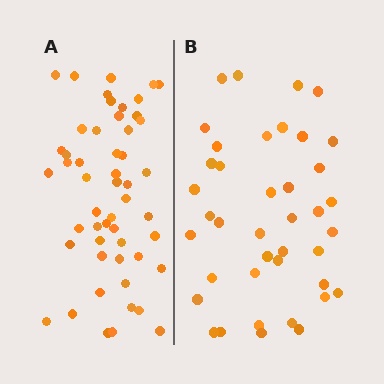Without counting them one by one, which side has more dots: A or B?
Region A (the left region) has more dots.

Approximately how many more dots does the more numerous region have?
Region A has roughly 12 or so more dots than region B.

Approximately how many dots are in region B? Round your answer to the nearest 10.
About 40 dots.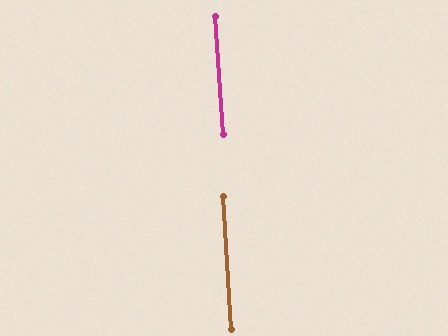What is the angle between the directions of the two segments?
Approximately 0 degrees.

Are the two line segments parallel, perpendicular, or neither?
Parallel — their directions differ by only 0.4°.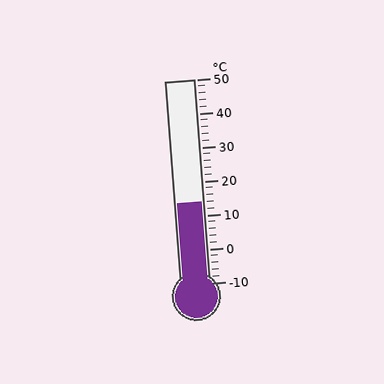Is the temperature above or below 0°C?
The temperature is above 0°C.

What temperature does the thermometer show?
The thermometer shows approximately 14°C.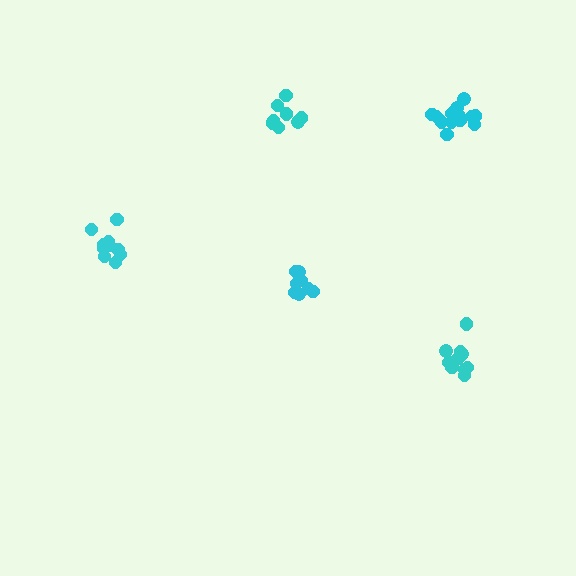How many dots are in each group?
Group 1: 12 dots, Group 2: 14 dots, Group 3: 8 dots, Group 4: 8 dots, Group 5: 10 dots (52 total).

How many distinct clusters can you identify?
There are 5 distinct clusters.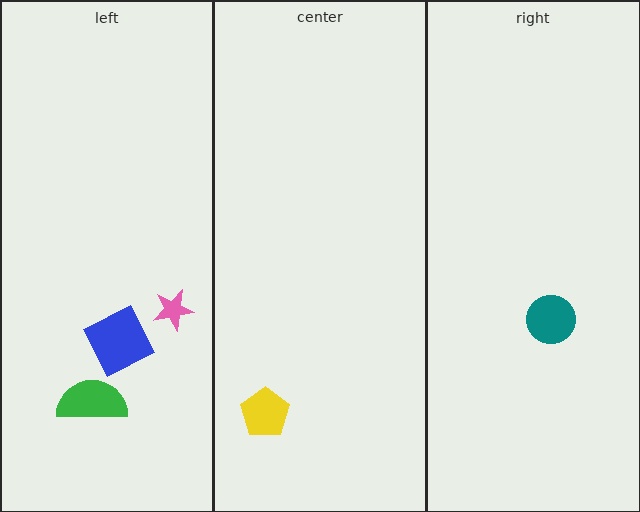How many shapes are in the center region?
1.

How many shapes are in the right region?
1.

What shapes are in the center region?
The yellow pentagon.